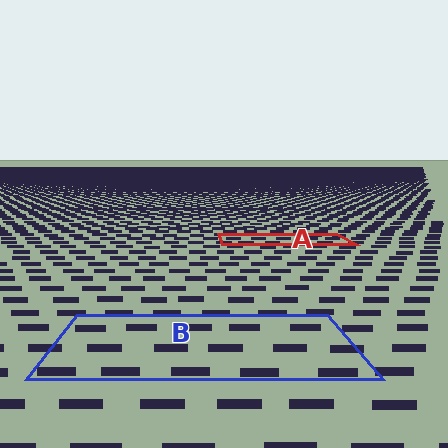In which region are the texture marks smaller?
The texture marks are smaller in region A, because it is farther away.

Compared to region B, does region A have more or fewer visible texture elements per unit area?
Region A has more texture elements per unit area — they are packed more densely because it is farther away.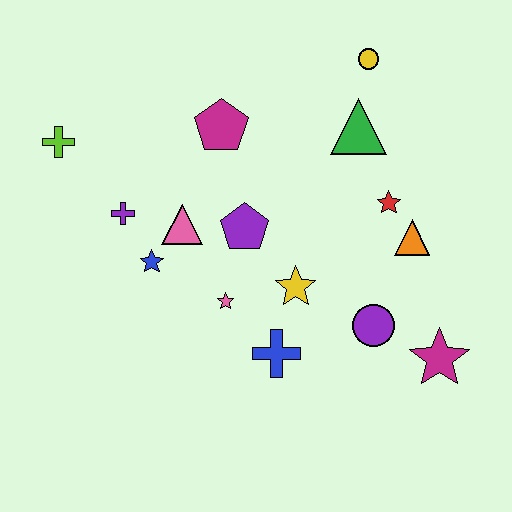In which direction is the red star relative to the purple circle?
The red star is above the purple circle.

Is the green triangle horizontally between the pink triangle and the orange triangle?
Yes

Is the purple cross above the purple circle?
Yes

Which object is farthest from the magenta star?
The lime cross is farthest from the magenta star.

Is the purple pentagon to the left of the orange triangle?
Yes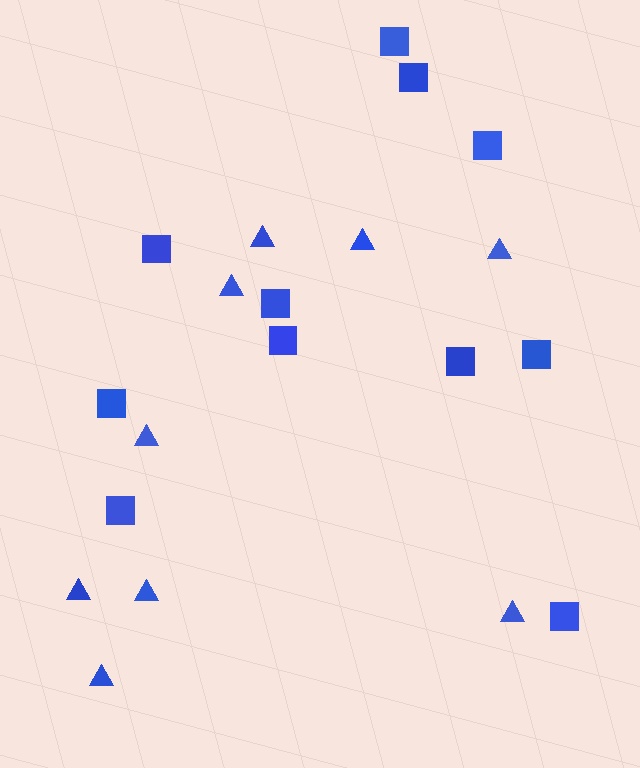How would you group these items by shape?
There are 2 groups: one group of triangles (9) and one group of squares (11).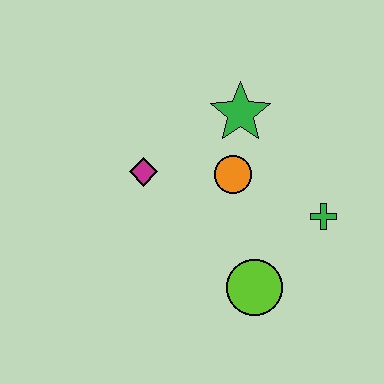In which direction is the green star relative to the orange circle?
The green star is above the orange circle.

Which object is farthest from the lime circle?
The green star is farthest from the lime circle.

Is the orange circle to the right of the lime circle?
No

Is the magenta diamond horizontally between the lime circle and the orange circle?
No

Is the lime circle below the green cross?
Yes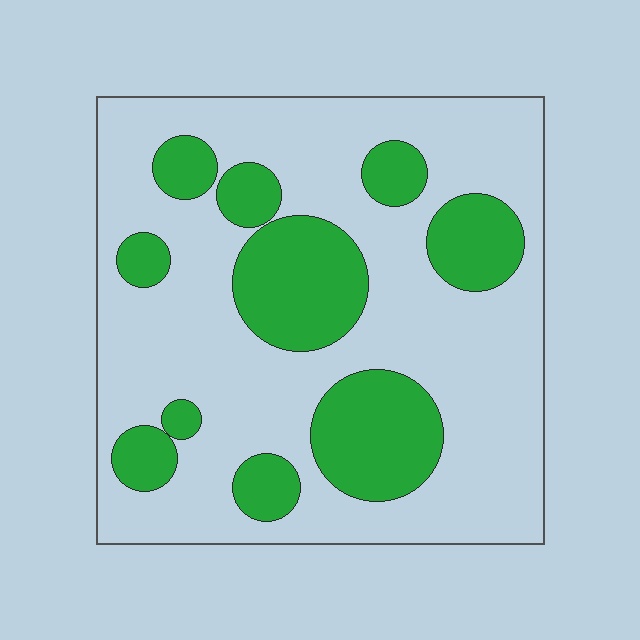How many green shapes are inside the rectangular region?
10.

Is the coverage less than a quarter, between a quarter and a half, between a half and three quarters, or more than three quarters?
Between a quarter and a half.